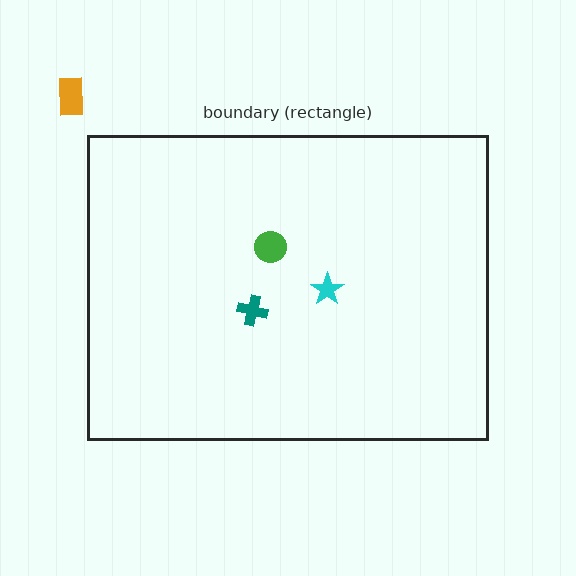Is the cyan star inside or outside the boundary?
Inside.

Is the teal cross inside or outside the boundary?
Inside.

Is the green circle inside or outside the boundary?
Inside.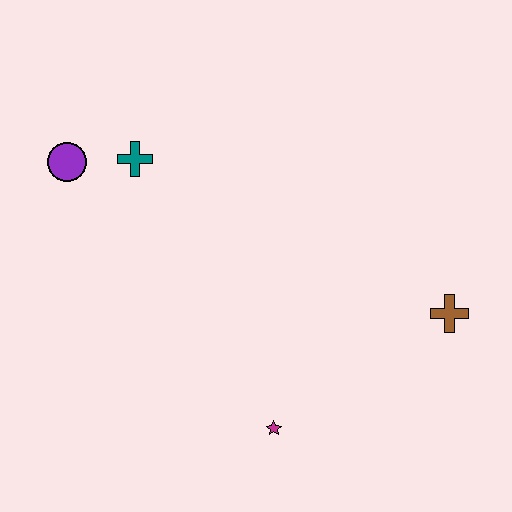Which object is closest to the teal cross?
The purple circle is closest to the teal cross.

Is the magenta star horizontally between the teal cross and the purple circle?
No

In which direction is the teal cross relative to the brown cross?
The teal cross is to the left of the brown cross.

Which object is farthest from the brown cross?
The purple circle is farthest from the brown cross.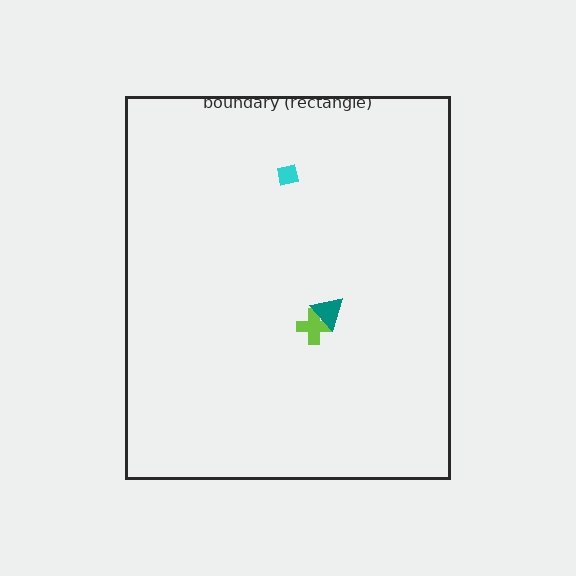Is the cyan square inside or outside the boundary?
Inside.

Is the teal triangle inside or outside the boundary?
Inside.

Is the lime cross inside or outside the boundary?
Inside.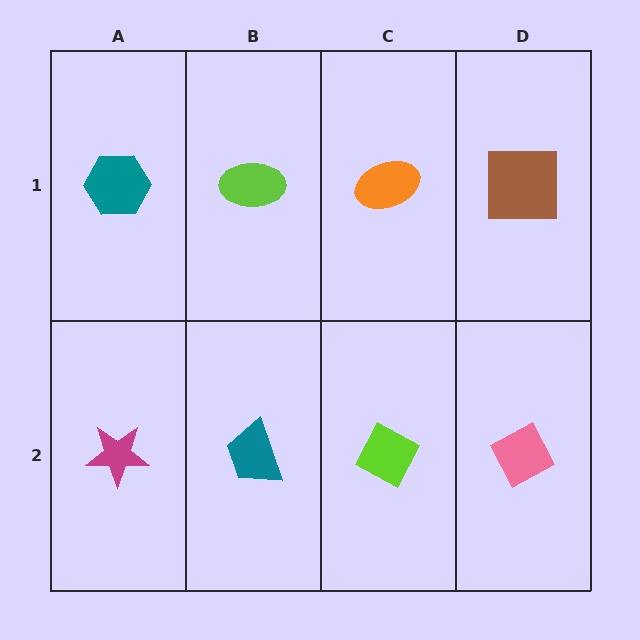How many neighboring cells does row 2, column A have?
2.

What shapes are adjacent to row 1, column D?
A pink diamond (row 2, column D), an orange ellipse (row 1, column C).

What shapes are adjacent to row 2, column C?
An orange ellipse (row 1, column C), a teal trapezoid (row 2, column B), a pink diamond (row 2, column D).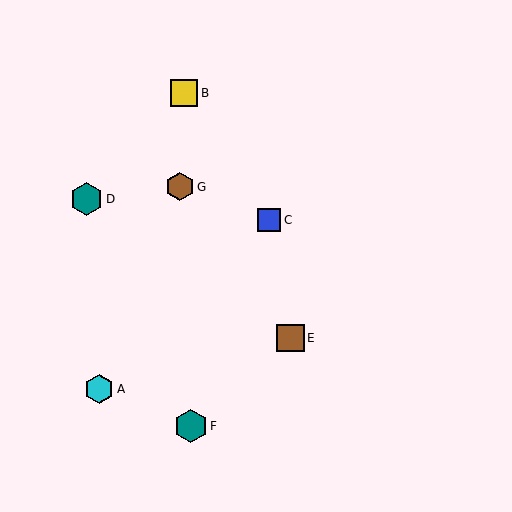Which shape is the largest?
The teal hexagon (labeled F) is the largest.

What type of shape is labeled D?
Shape D is a teal hexagon.